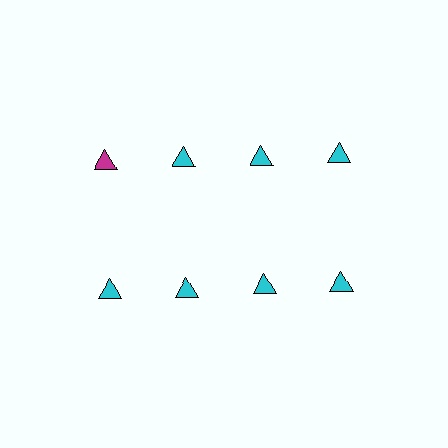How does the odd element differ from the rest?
It has a different color: magenta instead of cyan.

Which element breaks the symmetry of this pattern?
The magenta triangle in the top row, leftmost column breaks the symmetry. All other shapes are cyan triangles.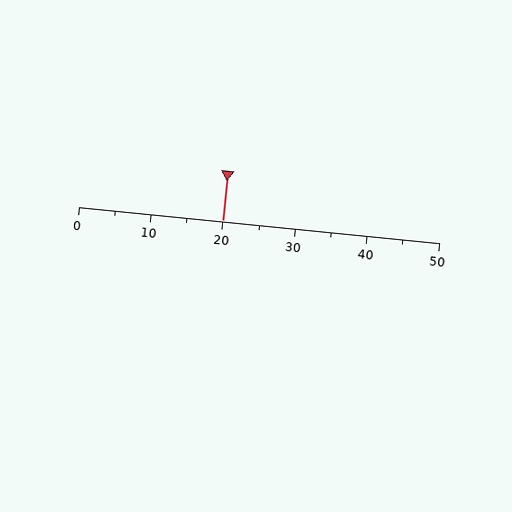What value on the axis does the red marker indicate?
The marker indicates approximately 20.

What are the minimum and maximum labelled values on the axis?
The axis runs from 0 to 50.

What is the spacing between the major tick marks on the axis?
The major ticks are spaced 10 apart.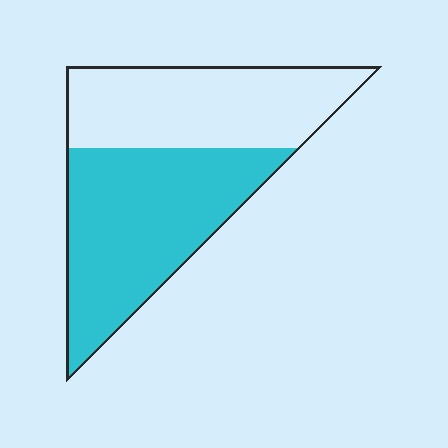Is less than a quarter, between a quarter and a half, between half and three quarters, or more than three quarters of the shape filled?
Between half and three quarters.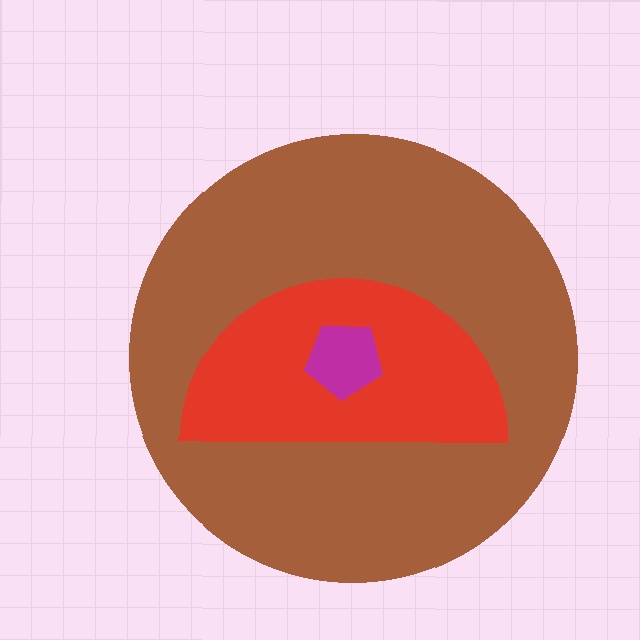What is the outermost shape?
The brown circle.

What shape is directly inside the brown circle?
The red semicircle.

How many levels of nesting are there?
3.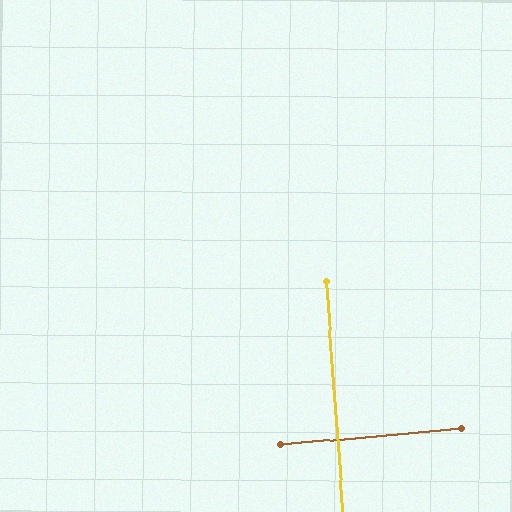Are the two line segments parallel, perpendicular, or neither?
Perpendicular — they meet at approximately 89°.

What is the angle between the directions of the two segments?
Approximately 89 degrees.